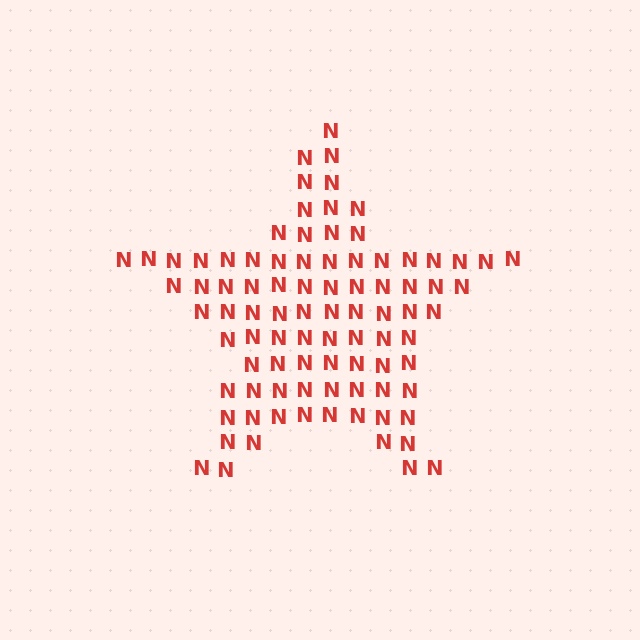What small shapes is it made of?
It is made of small letter N's.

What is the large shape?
The large shape is a star.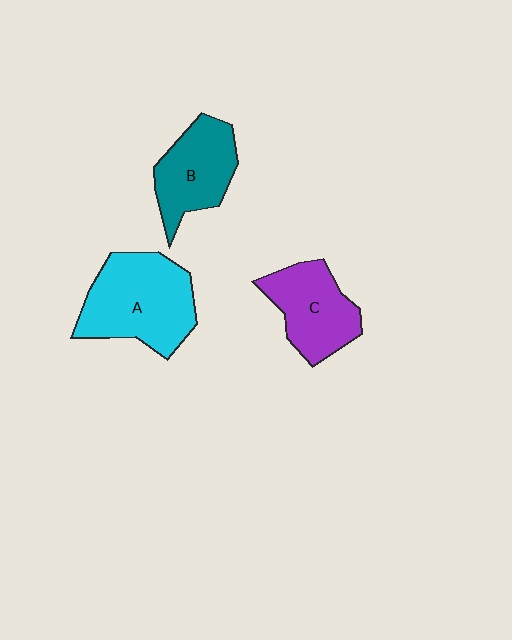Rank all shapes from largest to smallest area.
From largest to smallest: A (cyan), C (purple), B (teal).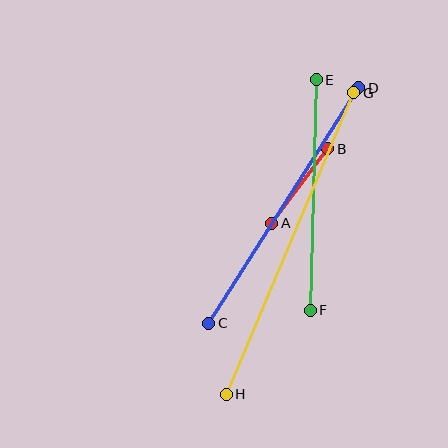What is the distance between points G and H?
The distance is approximately 328 pixels.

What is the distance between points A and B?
The distance is approximately 93 pixels.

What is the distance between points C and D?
The distance is approximately 279 pixels.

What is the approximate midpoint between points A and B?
The midpoint is at approximately (300, 186) pixels.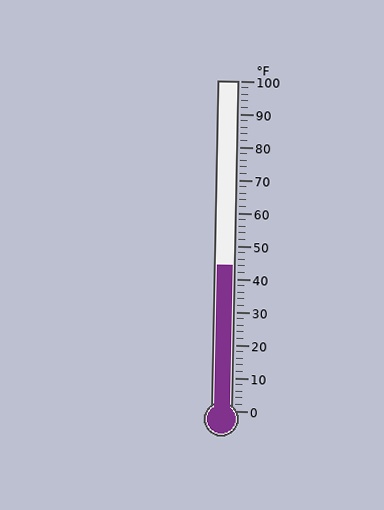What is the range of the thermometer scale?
The thermometer scale ranges from 0°F to 100°F.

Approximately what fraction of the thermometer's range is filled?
The thermometer is filled to approximately 45% of its range.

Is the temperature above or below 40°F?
The temperature is above 40°F.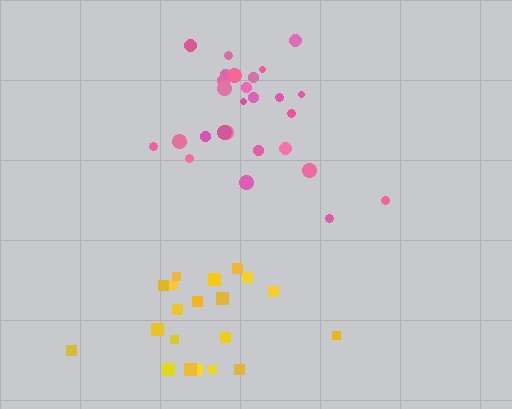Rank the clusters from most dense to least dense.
pink, yellow.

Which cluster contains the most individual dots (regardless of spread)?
Pink (29).